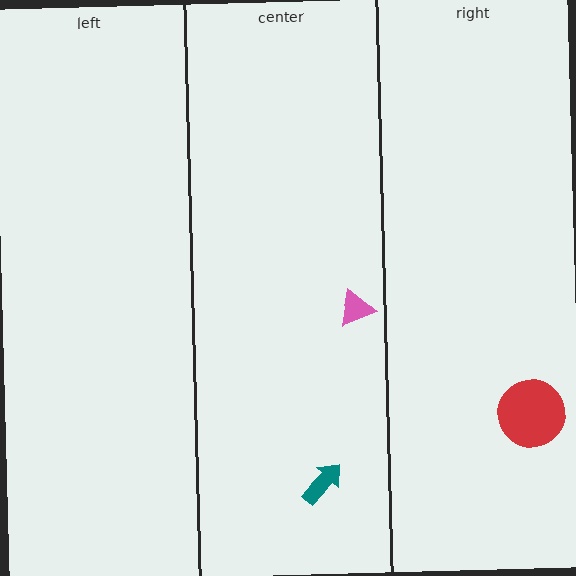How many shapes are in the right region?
1.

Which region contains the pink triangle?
The center region.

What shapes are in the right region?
The red circle.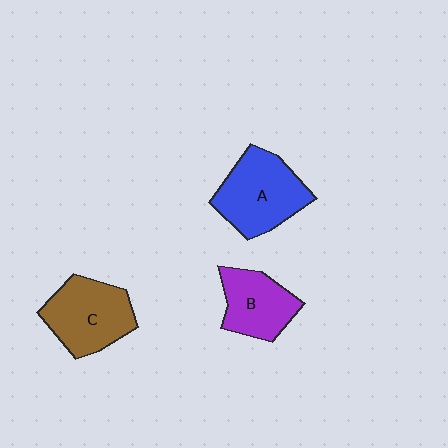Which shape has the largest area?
Shape A (blue).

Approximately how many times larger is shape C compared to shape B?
Approximately 1.3 times.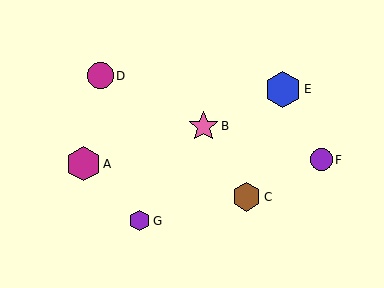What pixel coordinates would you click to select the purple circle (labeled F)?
Click at (321, 160) to select the purple circle F.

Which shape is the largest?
The blue hexagon (labeled E) is the largest.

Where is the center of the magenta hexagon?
The center of the magenta hexagon is at (83, 164).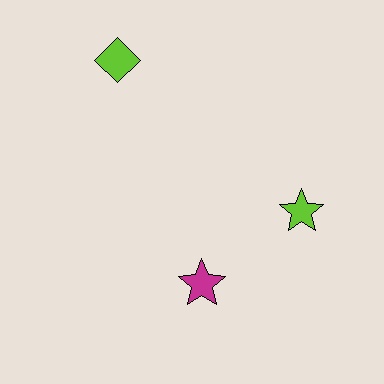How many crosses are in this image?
There are no crosses.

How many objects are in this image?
There are 3 objects.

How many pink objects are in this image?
There are no pink objects.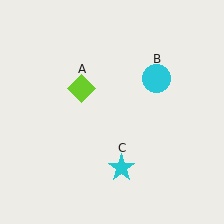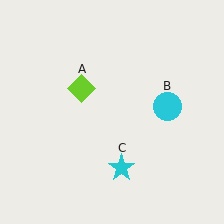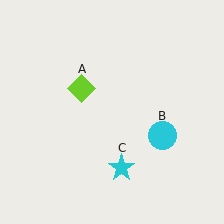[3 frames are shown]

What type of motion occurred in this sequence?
The cyan circle (object B) rotated clockwise around the center of the scene.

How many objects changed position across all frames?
1 object changed position: cyan circle (object B).